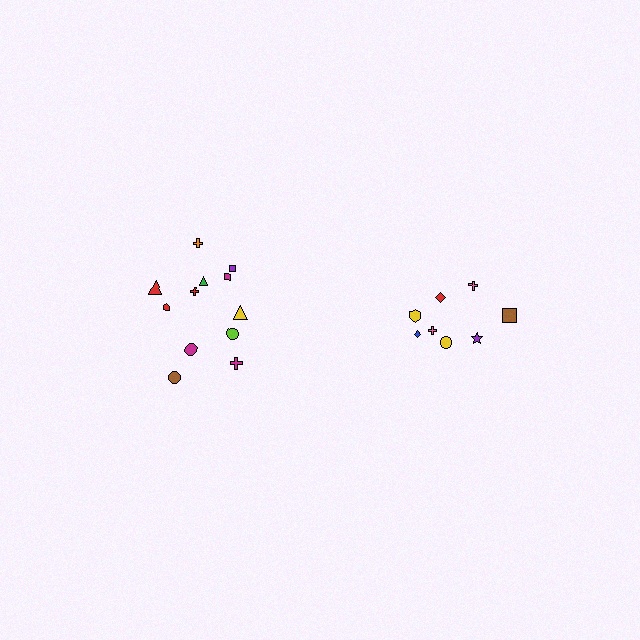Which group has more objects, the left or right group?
The left group.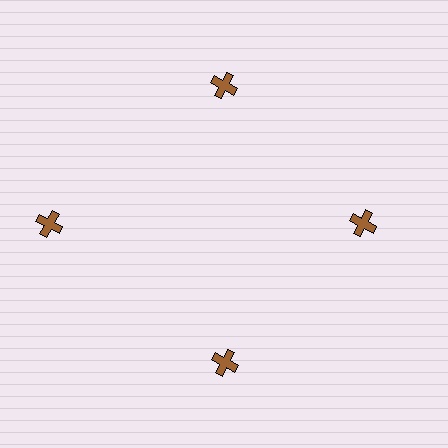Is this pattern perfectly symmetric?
No. The 4 brown crosses are arranged in a ring, but one element near the 9 o'clock position is pushed outward from the center, breaking the 4-fold rotational symmetry.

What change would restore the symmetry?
The symmetry would be restored by moving it inward, back onto the ring so that all 4 crosses sit at equal angles and equal distance from the center.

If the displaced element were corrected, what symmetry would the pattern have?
It would have 4-fold rotational symmetry — the pattern would map onto itself every 90 degrees.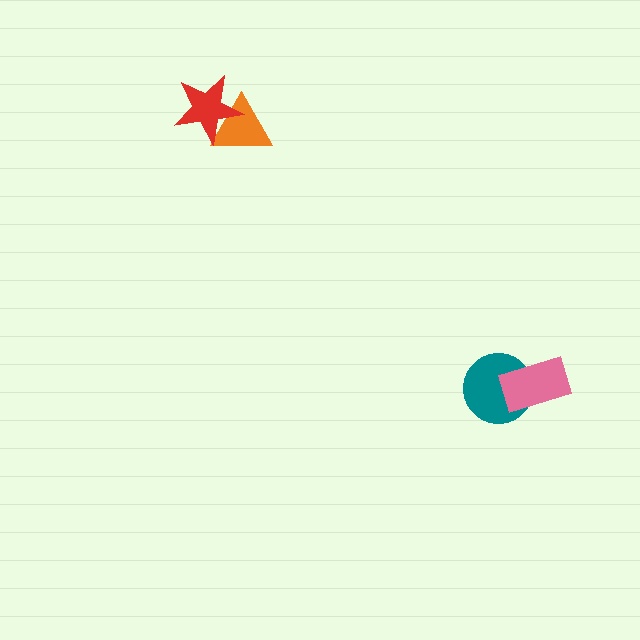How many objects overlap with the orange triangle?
1 object overlaps with the orange triangle.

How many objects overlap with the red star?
1 object overlaps with the red star.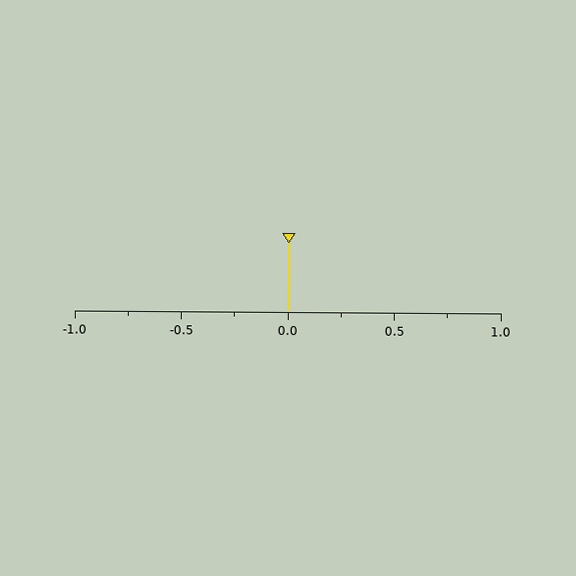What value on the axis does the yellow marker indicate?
The marker indicates approximately 0.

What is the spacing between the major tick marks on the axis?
The major ticks are spaced 0.5 apart.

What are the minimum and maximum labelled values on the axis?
The axis runs from -1.0 to 1.0.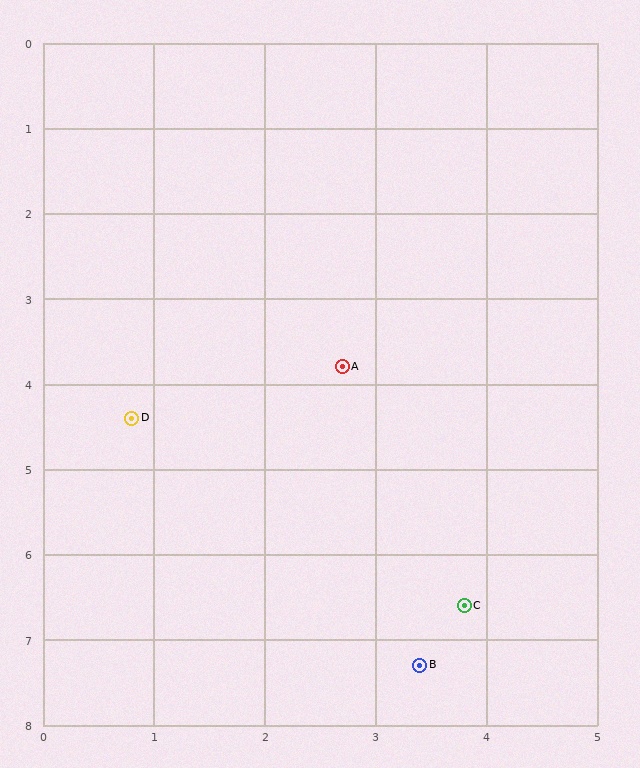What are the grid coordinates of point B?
Point B is at approximately (3.4, 7.3).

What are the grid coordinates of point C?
Point C is at approximately (3.8, 6.6).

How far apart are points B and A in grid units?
Points B and A are about 3.6 grid units apart.